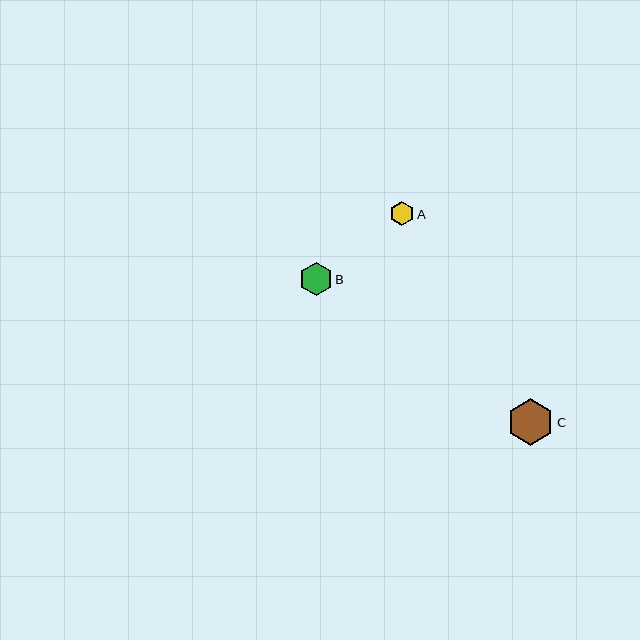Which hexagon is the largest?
Hexagon C is the largest with a size of approximately 47 pixels.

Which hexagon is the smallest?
Hexagon A is the smallest with a size of approximately 24 pixels.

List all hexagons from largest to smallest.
From largest to smallest: C, B, A.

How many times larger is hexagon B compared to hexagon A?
Hexagon B is approximately 1.4 times the size of hexagon A.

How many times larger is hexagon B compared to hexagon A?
Hexagon B is approximately 1.4 times the size of hexagon A.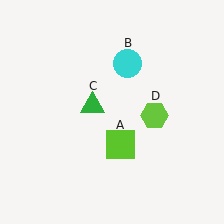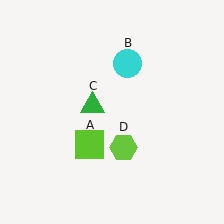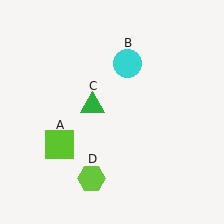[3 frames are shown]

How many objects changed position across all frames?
2 objects changed position: lime square (object A), lime hexagon (object D).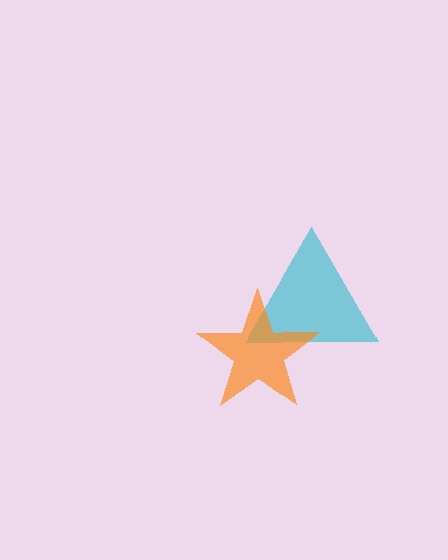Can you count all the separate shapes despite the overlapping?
Yes, there are 2 separate shapes.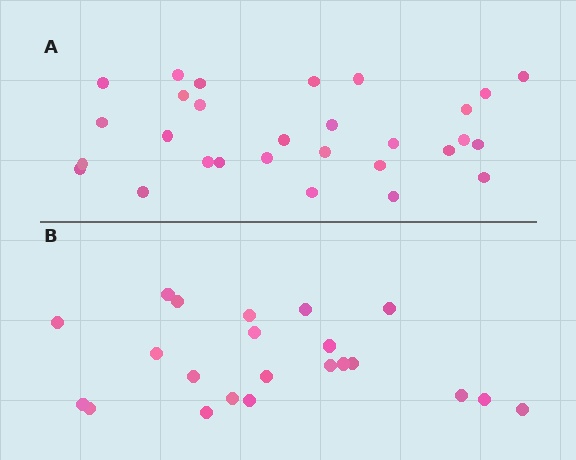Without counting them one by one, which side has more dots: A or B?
Region A (the top region) has more dots.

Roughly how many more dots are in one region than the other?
Region A has roughly 8 or so more dots than region B.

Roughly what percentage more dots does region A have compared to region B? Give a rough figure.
About 30% more.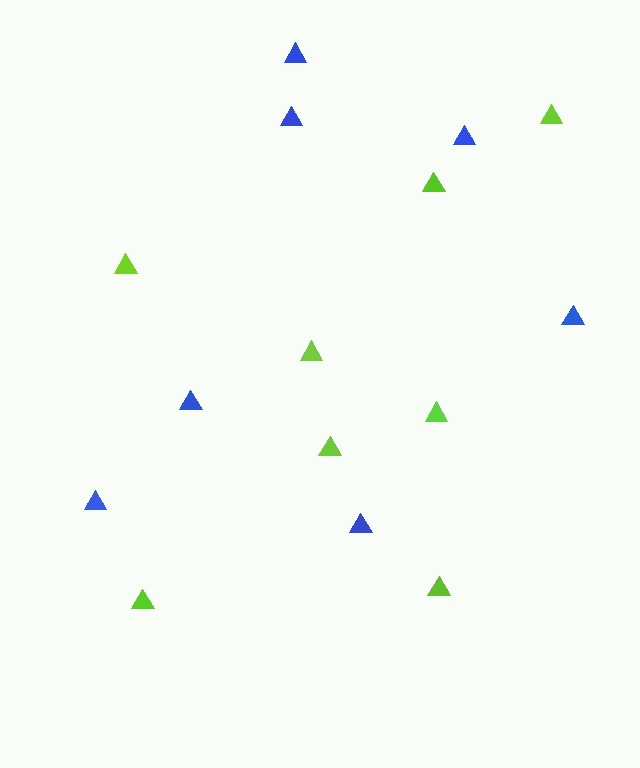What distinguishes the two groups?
There are 2 groups: one group of lime triangles (8) and one group of blue triangles (7).